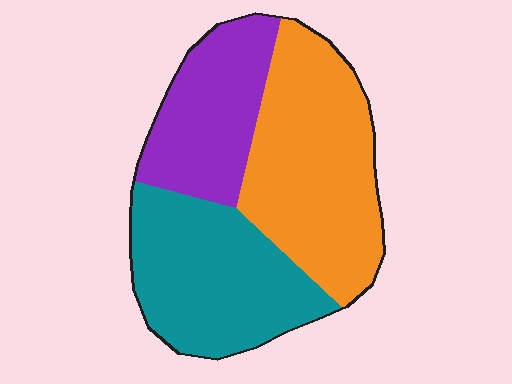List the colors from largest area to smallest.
From largest to smallest: orange, teal, purple.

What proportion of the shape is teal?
Teal covers around 35% of the shape.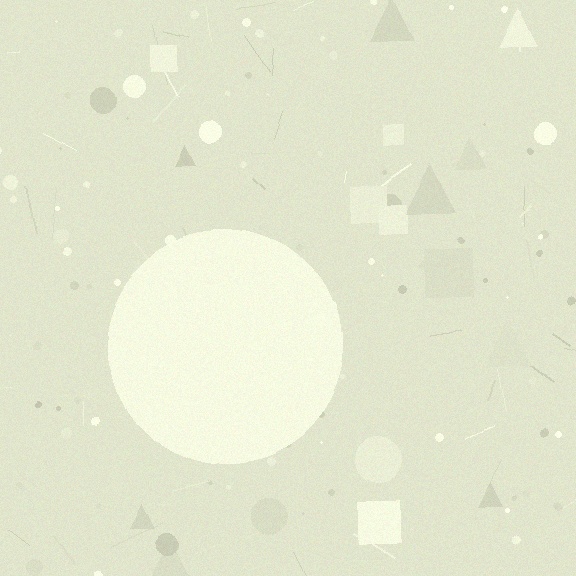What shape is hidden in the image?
A circle is hidden in the image.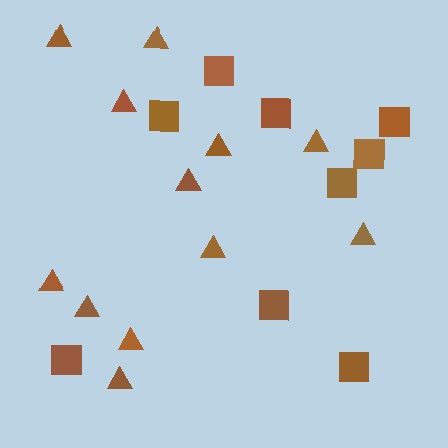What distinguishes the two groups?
There are 2 groups: one group of triangles (12) and one group of squares (9).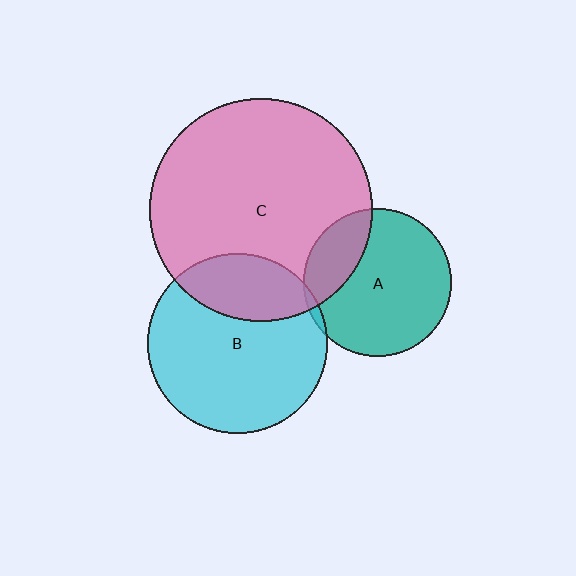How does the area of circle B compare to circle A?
Approximately 1.5 times.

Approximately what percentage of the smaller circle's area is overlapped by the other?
Approximately 25%.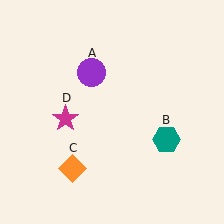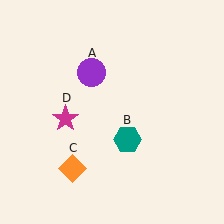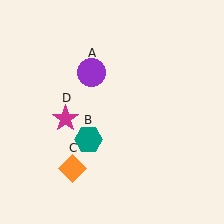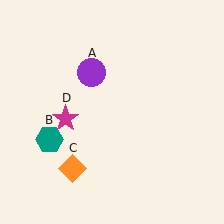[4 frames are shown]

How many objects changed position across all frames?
1 object changed position: teal hexagon (object B).